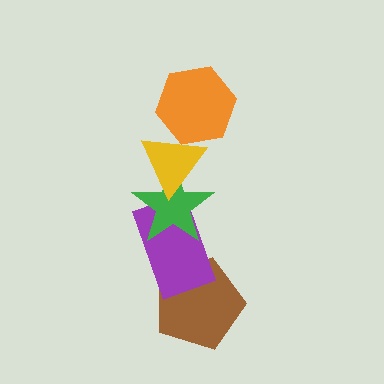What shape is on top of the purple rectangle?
The green star is on top of the purple rectangle.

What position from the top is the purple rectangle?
The purple rectangle is 4th from the top.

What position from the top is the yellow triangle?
The yellow triangle is 2nd from the top.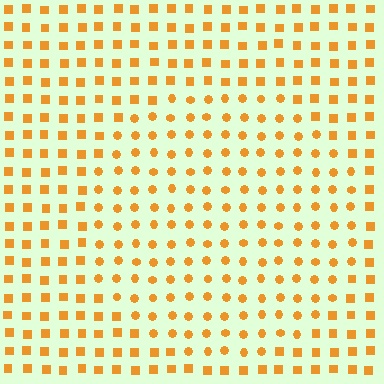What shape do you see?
I see a circle.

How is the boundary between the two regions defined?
The boundary is defined by a change in element shape: circles inside vs. squares outside. All elements share the same color and spacing.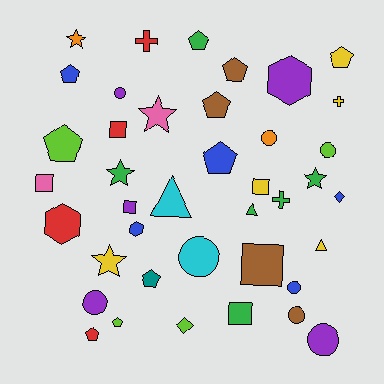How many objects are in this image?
There are 40 objects.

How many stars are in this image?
There are 5 stars.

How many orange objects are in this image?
There are 2 orange objects.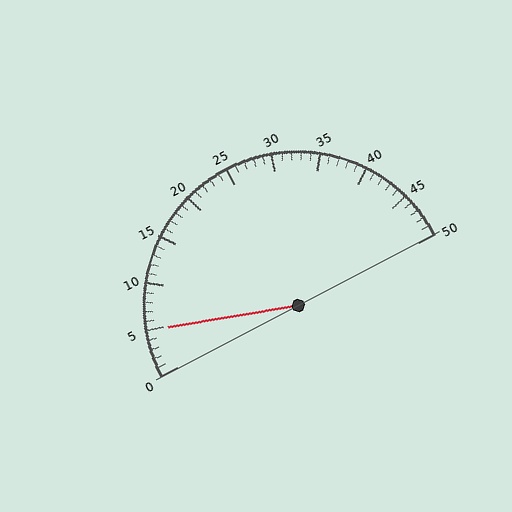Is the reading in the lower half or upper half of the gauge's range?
The reading is in the lower half of the range (0 to 50).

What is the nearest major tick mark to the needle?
The nearest major tick mark is 5.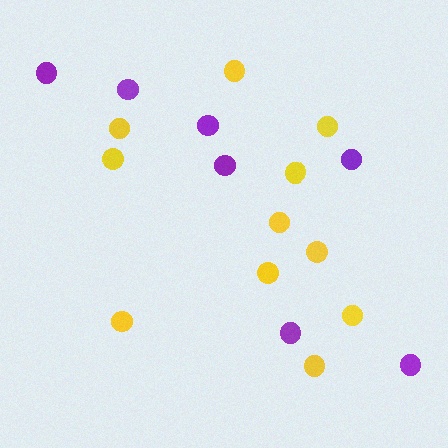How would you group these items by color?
There are 2 groups: one group of purple circles (7) and one group of yellow circles (11).